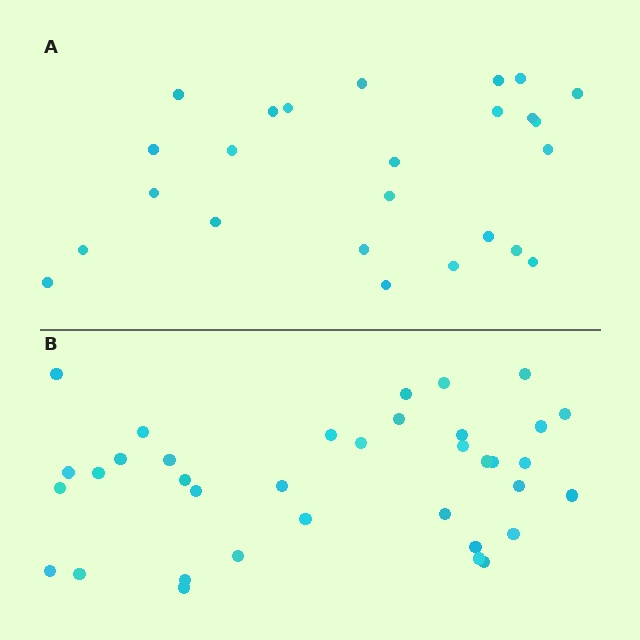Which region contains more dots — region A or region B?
Region B (the bottom region) has more dots.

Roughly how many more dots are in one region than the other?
Region B has roughly 12 or so more dots than region A.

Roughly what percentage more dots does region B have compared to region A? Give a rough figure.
About 45% more.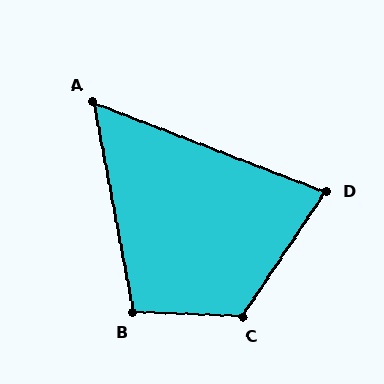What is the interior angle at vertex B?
Approximately 103 degrees (obtuse).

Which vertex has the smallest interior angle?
A, at approximately 58 degrees.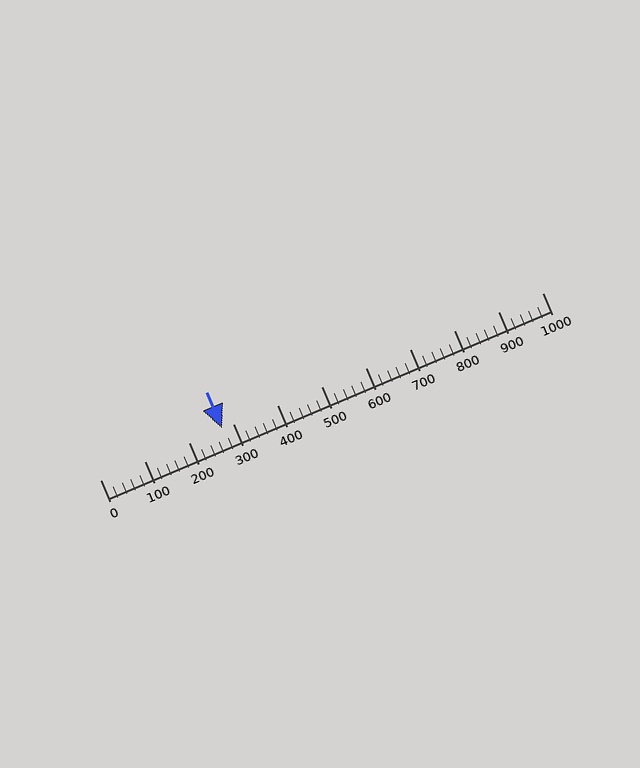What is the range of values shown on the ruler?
The ruler shows values from 0 to 1000.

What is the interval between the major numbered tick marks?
The major tick marks are spaced 100 units apart.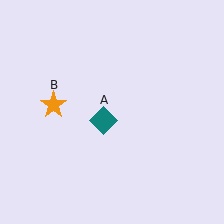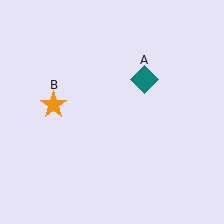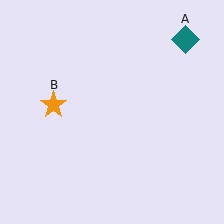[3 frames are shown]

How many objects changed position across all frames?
1 object changed position: teal diamond (object A).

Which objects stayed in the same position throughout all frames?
Orange star (object B) remained stationary.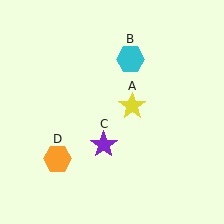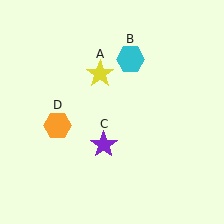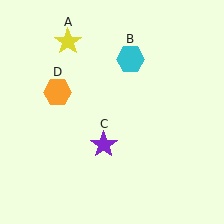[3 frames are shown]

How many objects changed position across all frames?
2 objects changed position: yellow star (object A), orange hexagon (object D).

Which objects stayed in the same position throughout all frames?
Cyan hexagon (object B) and purple star (object C) remained stationary.